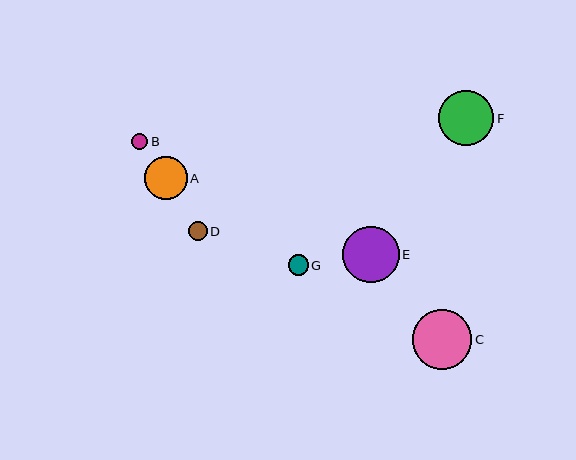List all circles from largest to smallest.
From largest to smallest: C, E, F, A, G, D, B.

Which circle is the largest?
Circle C is the largest with a size of approximately 59 pixels.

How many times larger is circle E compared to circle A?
Circle E is approximately 1.3 times the size of circle A.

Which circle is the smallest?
Circle B is the smallest with a size of approximately 16 pixels.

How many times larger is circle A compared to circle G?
Circle A is approximately 2.1 times the size of circle G.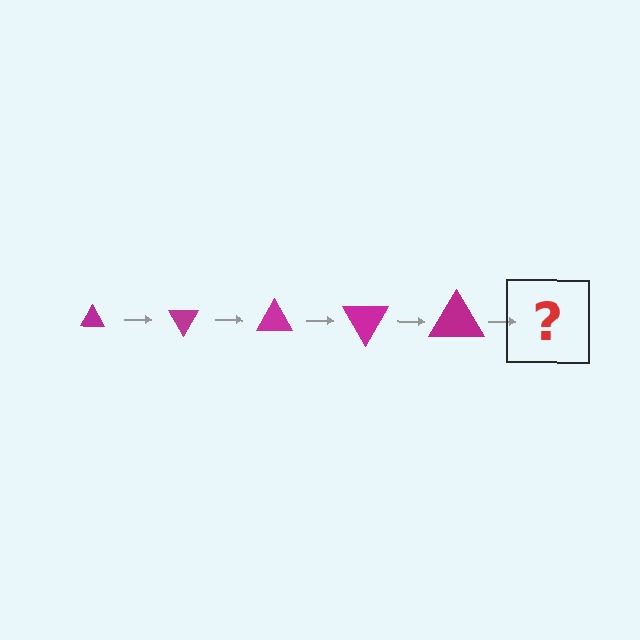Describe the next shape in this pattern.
It should be a triangle, larger than the previous one and rotated 300 degrees from the start.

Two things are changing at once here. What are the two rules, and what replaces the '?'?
The two rules are that the triangle grows larger each step and it rotates 60 degrees each step. The '?' should be a triangle, larger than the previous one and rotated 300 degrees from the start.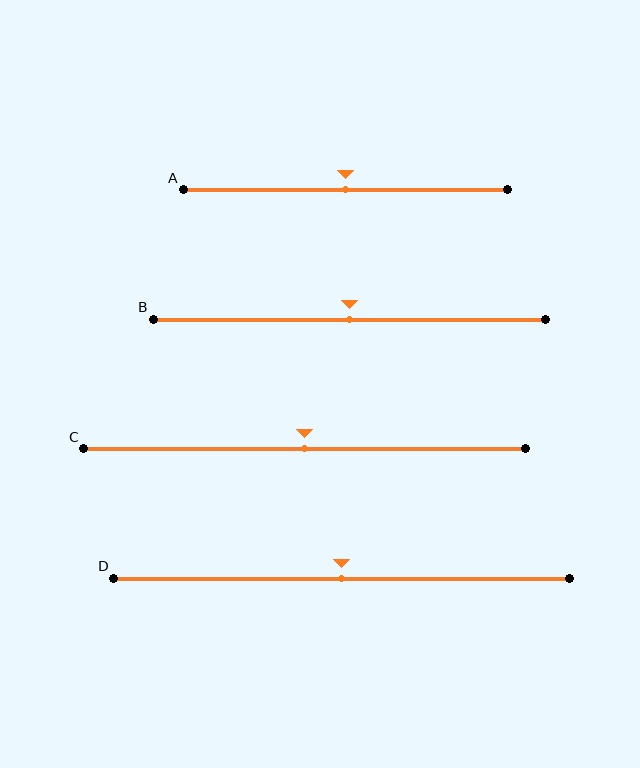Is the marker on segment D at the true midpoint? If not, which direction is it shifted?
Yes, the marker on segment D is at the true midpoint.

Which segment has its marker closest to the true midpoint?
Segment A has its marker closest to the true midpoint.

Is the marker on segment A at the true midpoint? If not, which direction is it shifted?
Yes, the marker on segment A is at the true midpoint.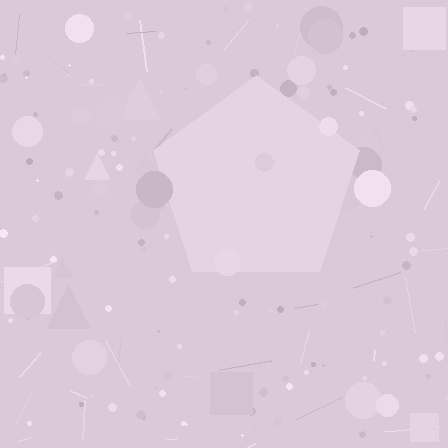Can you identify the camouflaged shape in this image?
The camouflaged shape is a pentagon.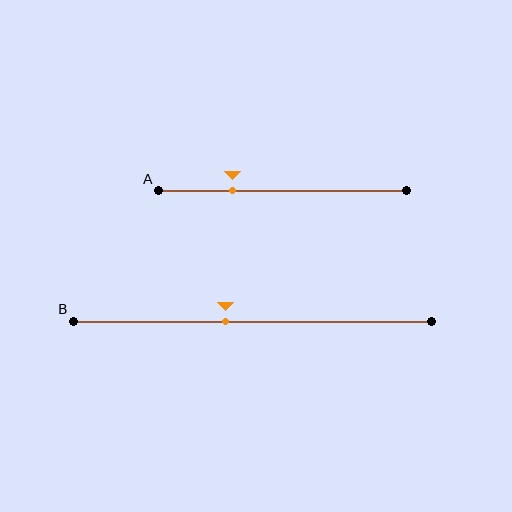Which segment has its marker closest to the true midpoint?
Segment B has its marker closest to the true midpoint.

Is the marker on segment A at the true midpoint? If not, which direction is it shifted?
No, the marker on segment A is shifted to the left by about 20% of the segment length.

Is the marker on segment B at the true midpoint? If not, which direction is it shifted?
No, the marker on segment B is shifted to the left by about 7% of the segment length.